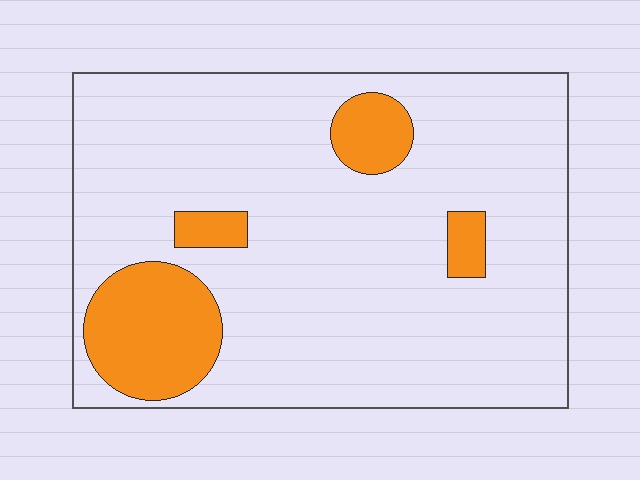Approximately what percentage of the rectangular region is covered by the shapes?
Approximately 15%.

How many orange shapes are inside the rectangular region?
4.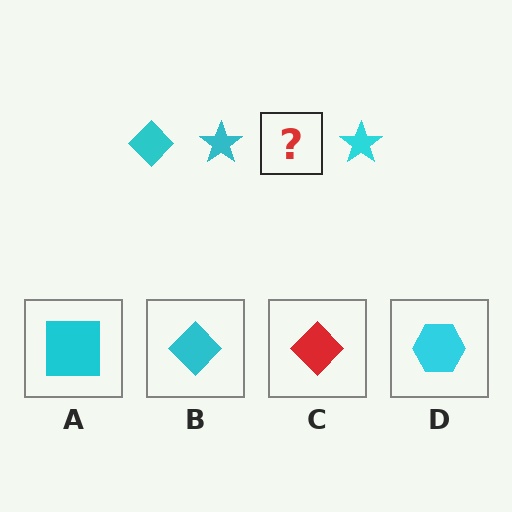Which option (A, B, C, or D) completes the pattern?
B.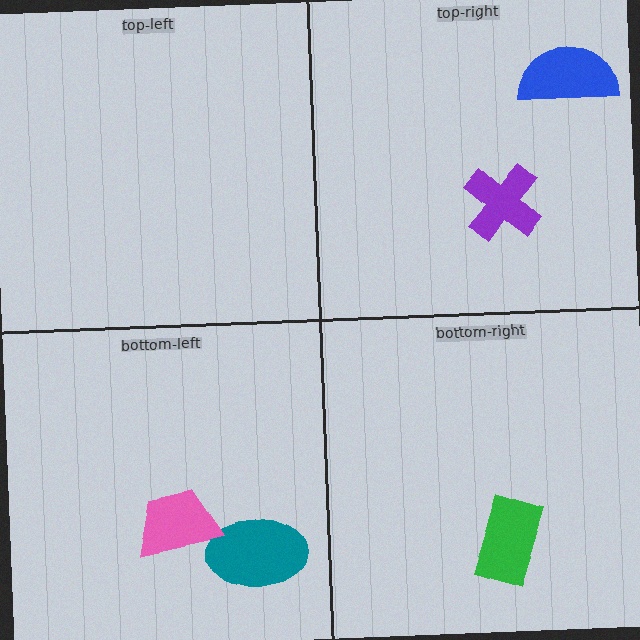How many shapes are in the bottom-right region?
1.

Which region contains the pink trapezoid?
The bottom-left region.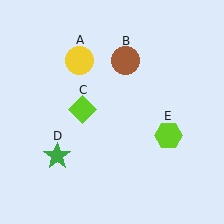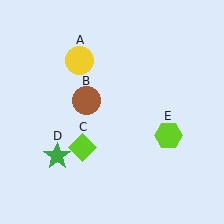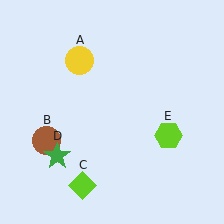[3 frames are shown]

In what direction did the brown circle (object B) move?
The brown circle (object B) moved down and to the left.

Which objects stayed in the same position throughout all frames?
Yellow circle (object A) and green star (object D) and lime hexagon (object E) remained stationary.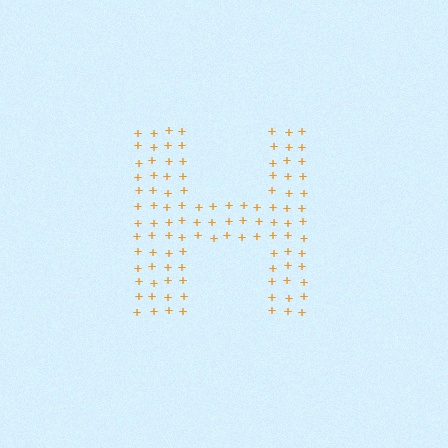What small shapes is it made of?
It is made of small plus signs.